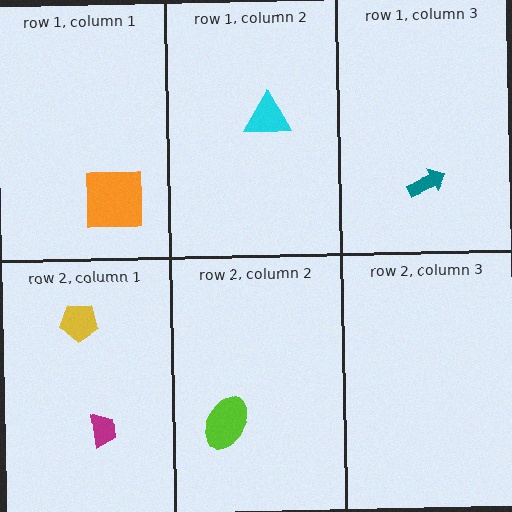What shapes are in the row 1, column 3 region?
The teal arrow.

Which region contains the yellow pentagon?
The row 2, column 1 region.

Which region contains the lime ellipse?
The row 2, column 2 region.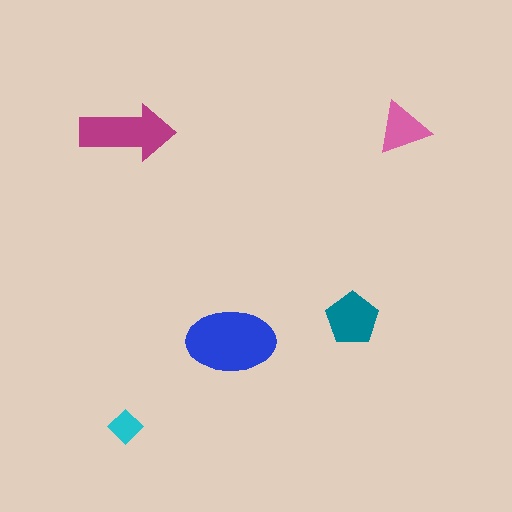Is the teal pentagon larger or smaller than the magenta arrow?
Smaller.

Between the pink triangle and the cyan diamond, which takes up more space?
The pink triangle.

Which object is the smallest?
The cyan diamond.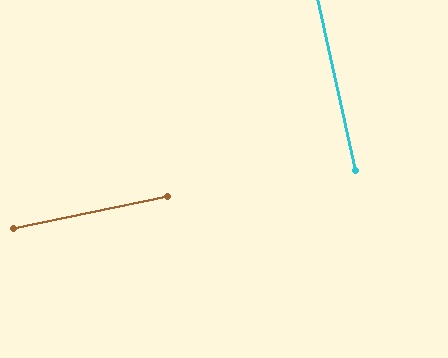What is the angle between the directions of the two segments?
Approximately 89 degrees.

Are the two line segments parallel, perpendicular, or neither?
Perpendicular — they meet at approximately 89°.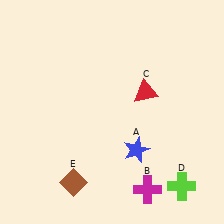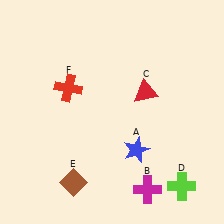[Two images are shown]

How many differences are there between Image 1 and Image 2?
There is 1 difference between the two images.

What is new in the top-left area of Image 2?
A red cross (F) was added in the top-left area of Image 2.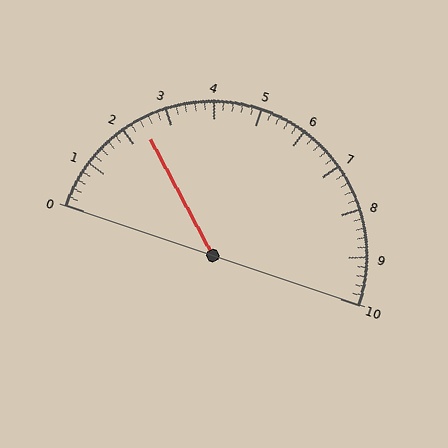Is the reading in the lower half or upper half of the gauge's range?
The reading is in the lower half of the range (0 to 10).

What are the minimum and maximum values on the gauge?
The gauge ranges from 0 to 10.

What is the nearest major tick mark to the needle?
The nearest major tick mark is 2.